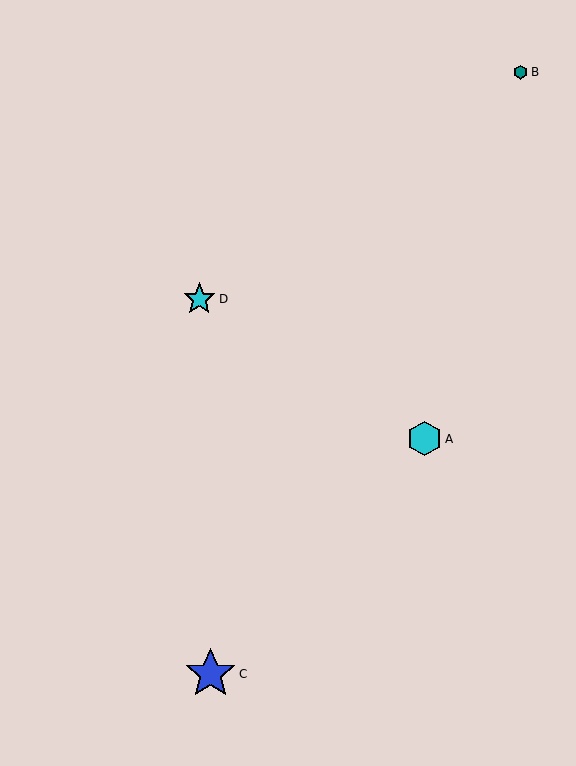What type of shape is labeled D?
Shape D is a cyan star.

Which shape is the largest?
The blue star (labeled C) is the largest.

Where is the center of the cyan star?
The center of the cyan star is at (199, 299).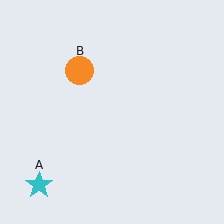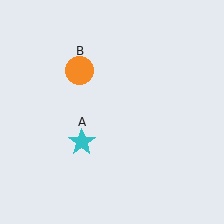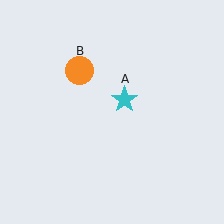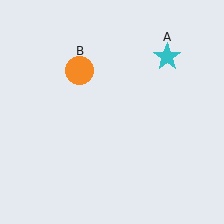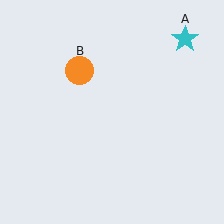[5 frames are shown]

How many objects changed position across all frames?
1 object changed position: cyan star (object A).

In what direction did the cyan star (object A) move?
The cyan star (object A) moved up and to the right.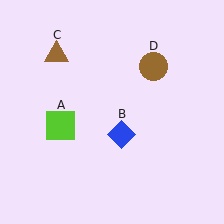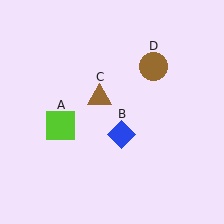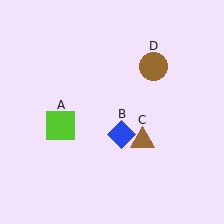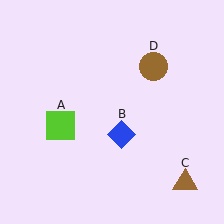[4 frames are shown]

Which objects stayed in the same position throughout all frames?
Lime square (object A) and blue diamond (object B) and brown circle (object D) remained stationary.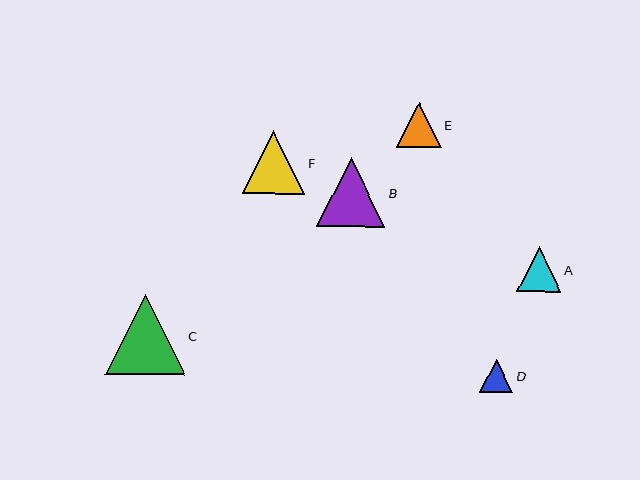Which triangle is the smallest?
Triangle D is the smallest with a size of approximately 33 pixels.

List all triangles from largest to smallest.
From largest to smallest: C, B, F, E, A, D.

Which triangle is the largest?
Triangle C is the largest with a size of approximately 80 pixels.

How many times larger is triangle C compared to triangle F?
Triangle C is approximately 1.3 times the size of triangle F.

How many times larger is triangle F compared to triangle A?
Triangle F is approximately 1.4 times the size of triangle A.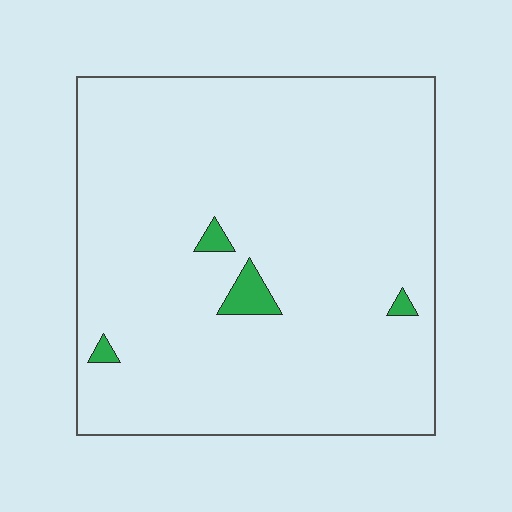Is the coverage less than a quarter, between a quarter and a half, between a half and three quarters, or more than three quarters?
Less than a quarter.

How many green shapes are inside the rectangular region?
4.